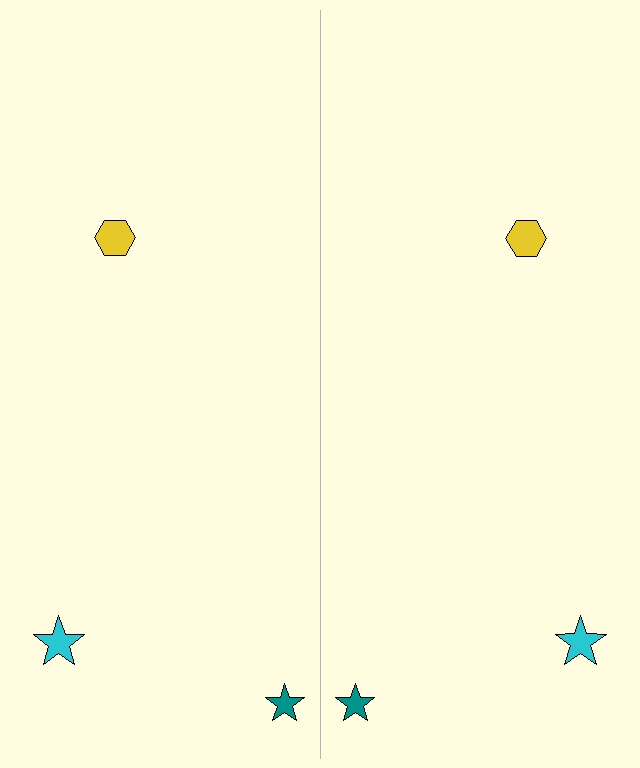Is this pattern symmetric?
Yes, this pattern has bilateral (reflection) symmetry.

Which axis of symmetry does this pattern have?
The pattern has a vertical axis of symmetry running through the center of the image.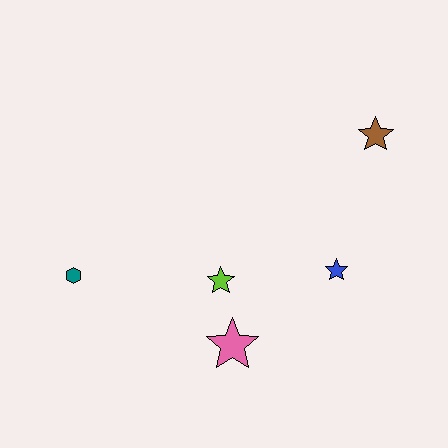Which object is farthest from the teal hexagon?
The brown star is farthest from the teal hexagon.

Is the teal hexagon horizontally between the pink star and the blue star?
No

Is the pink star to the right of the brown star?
No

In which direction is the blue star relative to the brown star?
The blue star is below the brown star.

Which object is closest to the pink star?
The lime star is closest to the pink star.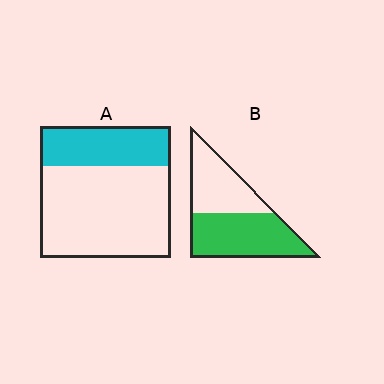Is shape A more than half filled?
No.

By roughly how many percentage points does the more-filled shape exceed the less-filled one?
By roughly 25 percentage points (B over A).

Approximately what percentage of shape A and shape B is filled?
A is approximately 30% and B is approximately 55%.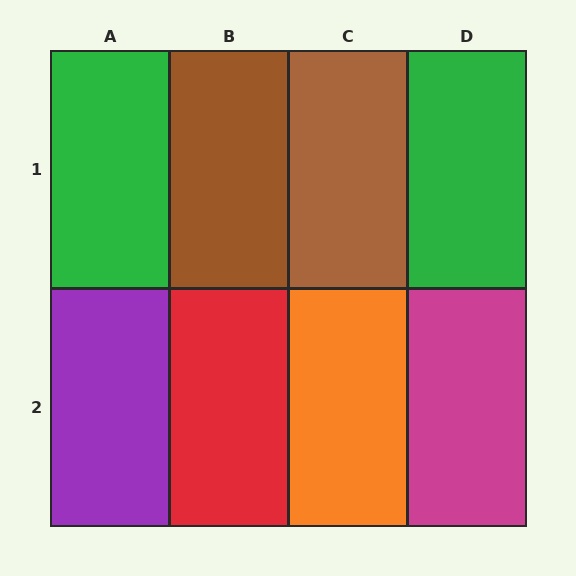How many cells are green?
2 cells are green.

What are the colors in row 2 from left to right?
Purple, red, orange, magenta.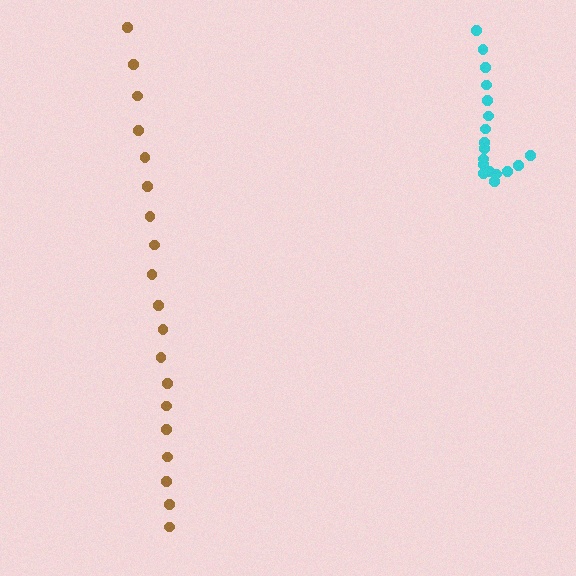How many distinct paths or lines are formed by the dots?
There are 2 distinct paths.